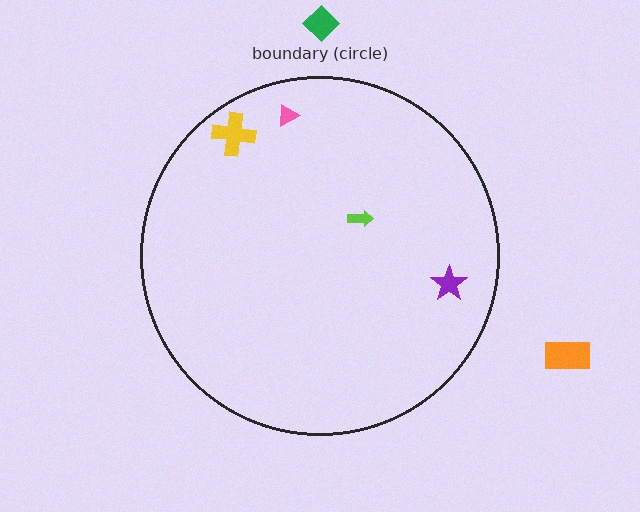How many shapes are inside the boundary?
4 inside, 2 outside.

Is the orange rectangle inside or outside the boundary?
Outside.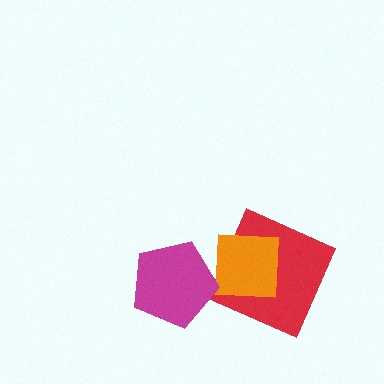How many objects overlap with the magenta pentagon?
0 objects overlap with the magenta pentagon.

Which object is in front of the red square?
The orange square is in front of the red square.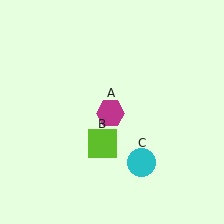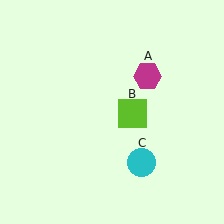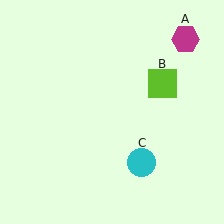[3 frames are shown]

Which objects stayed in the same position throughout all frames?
Cyan circle (object C) remained stationary.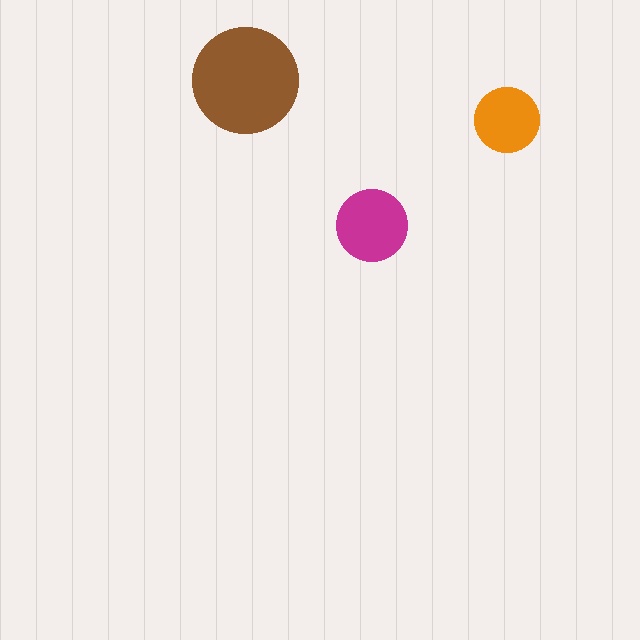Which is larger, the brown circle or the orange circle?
The brown one.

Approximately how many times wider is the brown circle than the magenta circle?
About 1.5 times wider.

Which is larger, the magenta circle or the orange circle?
The magenta one.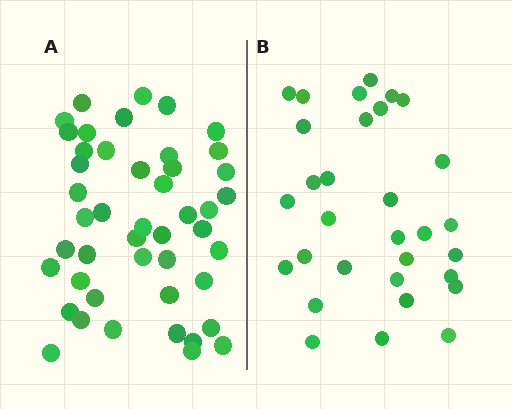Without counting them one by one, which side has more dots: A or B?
Region A (the left region) has more dots.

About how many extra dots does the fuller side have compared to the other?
Region A has approximately 15 more dots than region B.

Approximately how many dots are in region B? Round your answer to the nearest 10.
About 30 dots. (The exact count is 31, which rounds to 30.)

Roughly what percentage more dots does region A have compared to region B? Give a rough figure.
About 50% more.